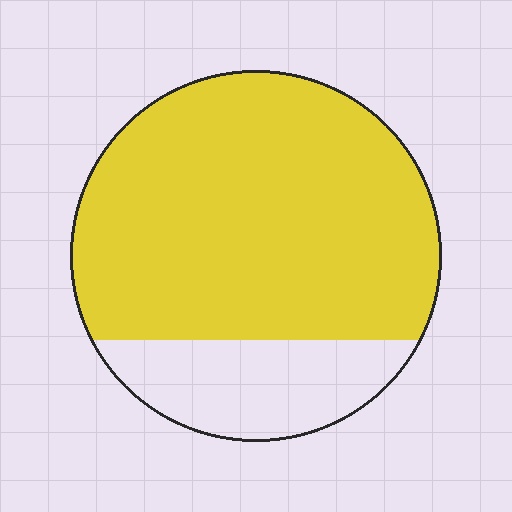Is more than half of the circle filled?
Yes.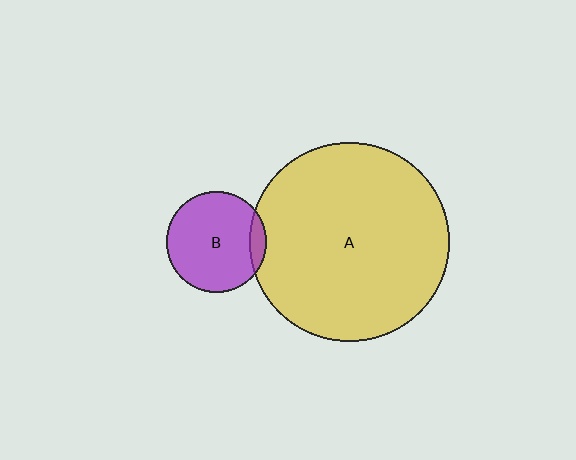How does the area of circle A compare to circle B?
Approximately 3.9 times.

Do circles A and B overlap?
Yes.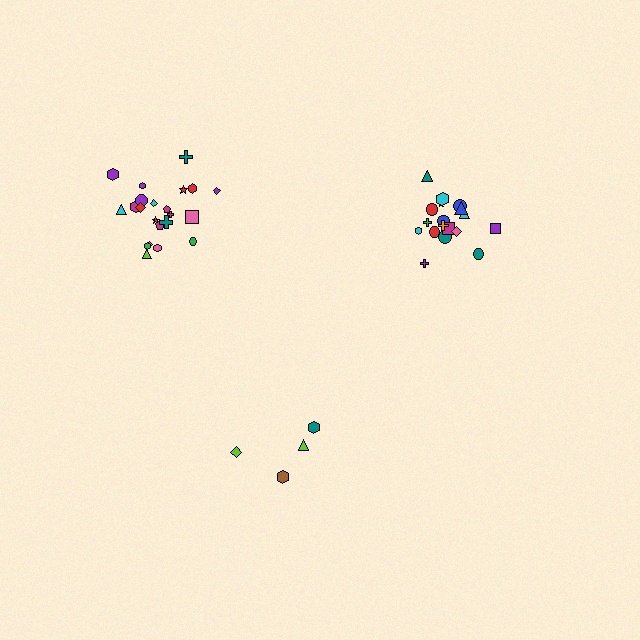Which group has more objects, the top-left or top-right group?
The top-left group.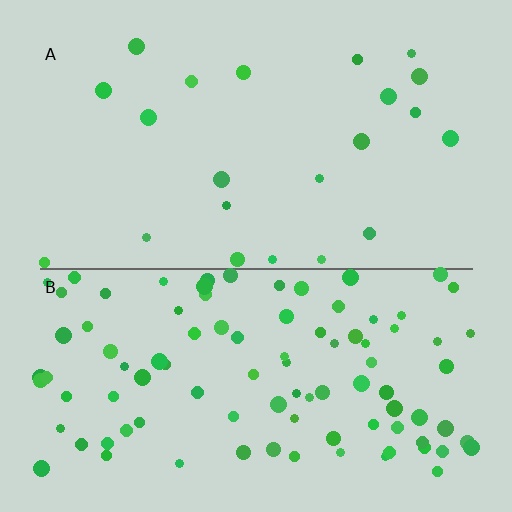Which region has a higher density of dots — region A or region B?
B (the bottom).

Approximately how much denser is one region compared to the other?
Approximately 4.3× — region B over region A.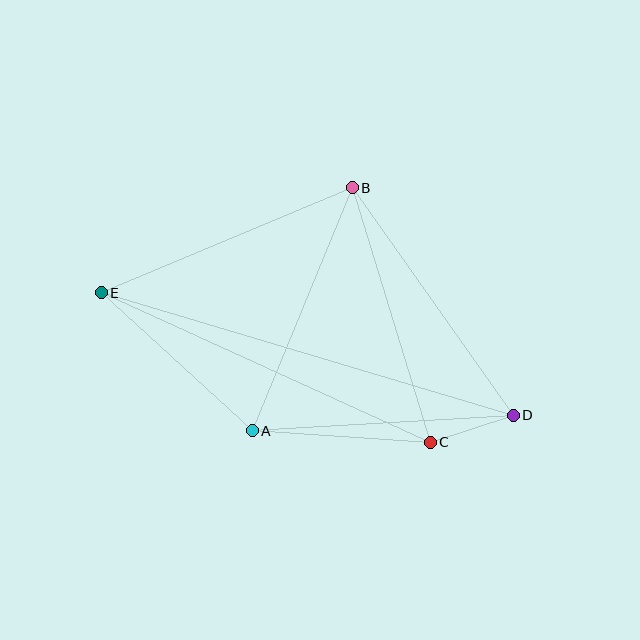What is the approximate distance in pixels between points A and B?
The distance between A and B is approximately 263 pixels.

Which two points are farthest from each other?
Points D and E are farthest from each other.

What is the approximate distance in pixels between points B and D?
The distance between B and D is approximately 279 pixels.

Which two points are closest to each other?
Points C and D are closest to each other.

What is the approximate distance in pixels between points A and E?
The distance between A and E is approximately 205 pixels.